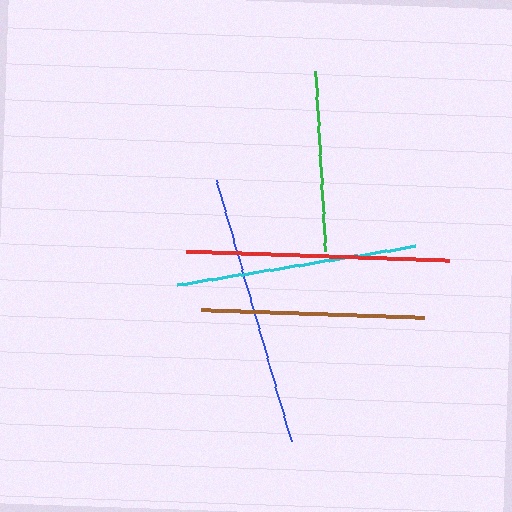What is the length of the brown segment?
The brown segment is approximately 224 pixels long.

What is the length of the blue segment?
The blue segment is approximately 272 pixels long.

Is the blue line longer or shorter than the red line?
The blue line is longer than the red line.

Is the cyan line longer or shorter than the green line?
The cyan line is longer than the green line.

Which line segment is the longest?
The blue line is the longest at approximately 272 pixels.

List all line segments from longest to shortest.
From longest to shortest: blue, red, cyan, brown, green.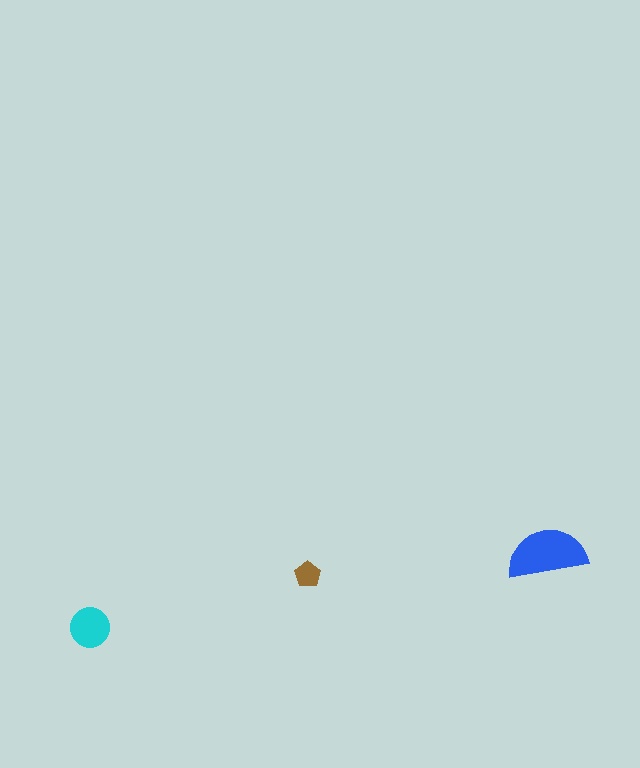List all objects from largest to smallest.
The blue semicircle, the cyan circle, the brown pentagon.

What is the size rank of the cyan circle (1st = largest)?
2nd.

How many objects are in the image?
There are 3 objects in the image.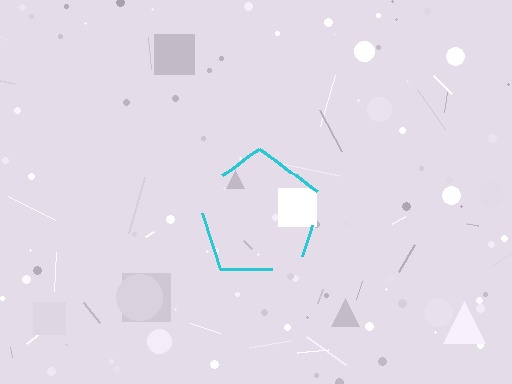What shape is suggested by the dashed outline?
The dashed outline suggests a pentagon.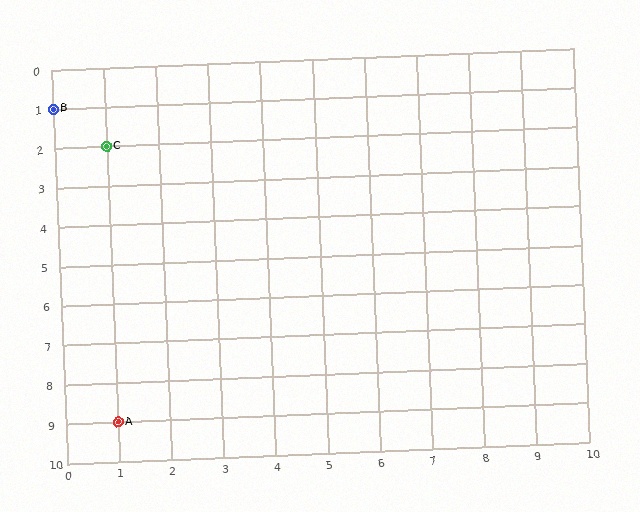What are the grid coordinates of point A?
Point A is at grid coordinates (1, 9).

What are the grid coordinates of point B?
Point B is at grid coordinates (0, 1).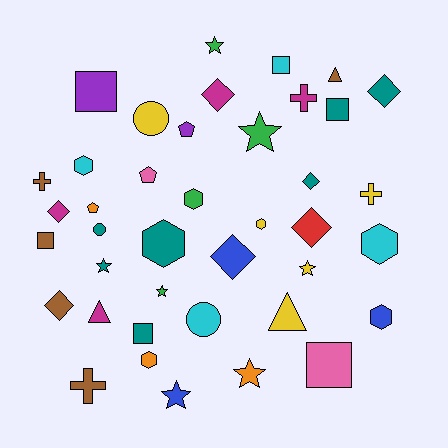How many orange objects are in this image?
There are 3 orange objects.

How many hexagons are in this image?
There are 7 hexagons.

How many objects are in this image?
There are 40 objects.